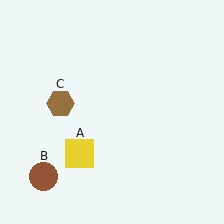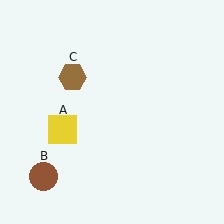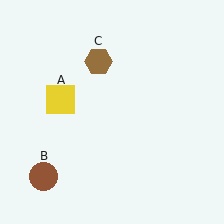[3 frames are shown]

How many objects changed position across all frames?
2 objects changed position: yellow square (object A), brown hexagon (object C).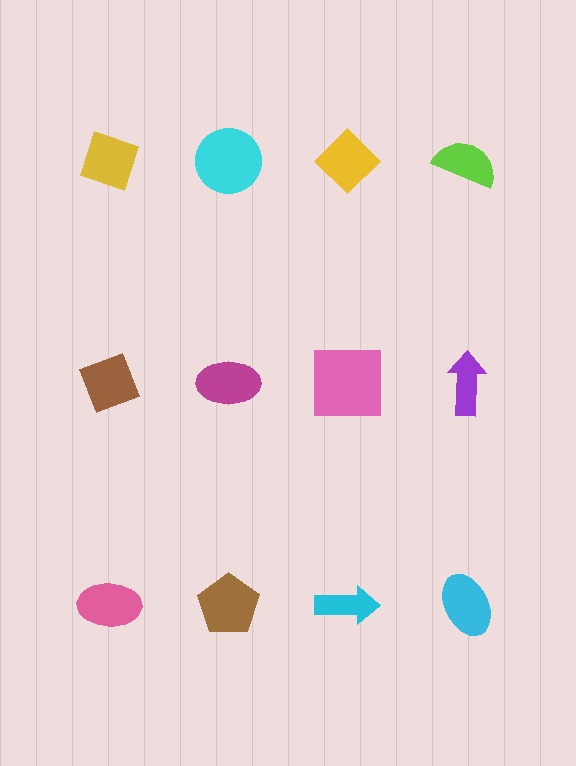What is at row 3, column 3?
A cyan arrow.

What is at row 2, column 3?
A pink square.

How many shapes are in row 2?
4 shapes.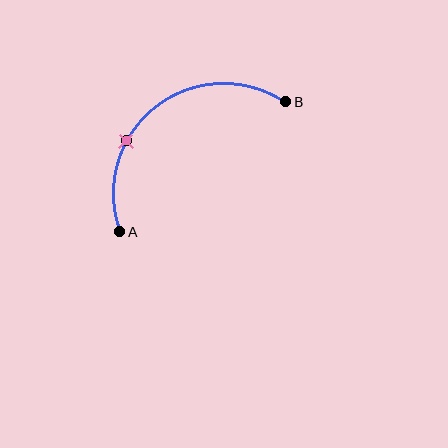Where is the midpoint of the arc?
The arc midpoint is the point on the curve farthest from the straight line joining A and B. It sits above and to the left of that line.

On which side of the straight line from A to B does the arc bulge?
The arc bulges above and to the left of the straight line connecting A and B.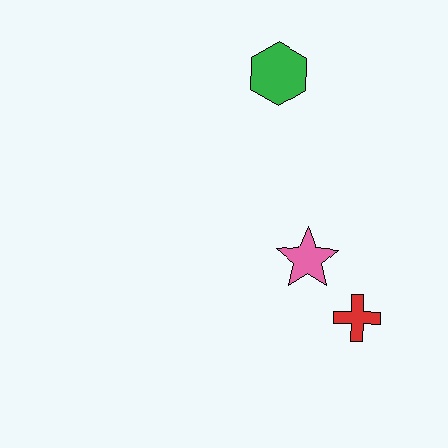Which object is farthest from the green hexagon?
The red cross is farthest from the green hexagon.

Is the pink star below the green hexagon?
Yes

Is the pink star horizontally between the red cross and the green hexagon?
Yes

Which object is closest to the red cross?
The pink star is closest to the red cross.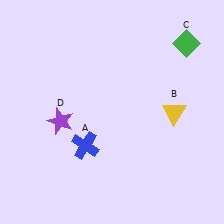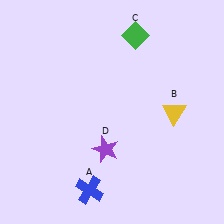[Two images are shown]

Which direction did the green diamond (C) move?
The green diamond (C) moved left.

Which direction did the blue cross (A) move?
The blue cross (A) moved down.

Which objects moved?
The objects that moved are: the blue cross (A), the green diamond (C), the purple star (D).